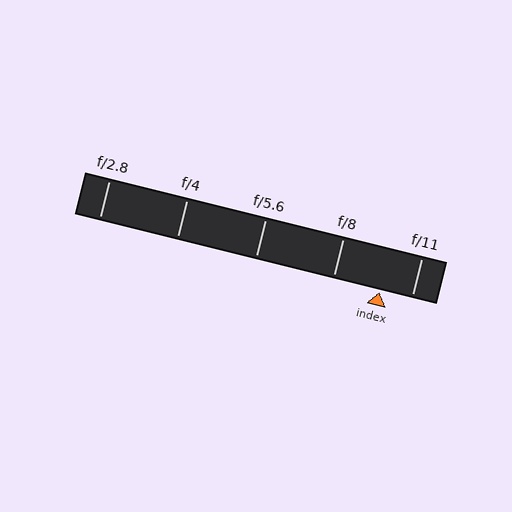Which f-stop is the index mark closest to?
The index mark is closest to f/11.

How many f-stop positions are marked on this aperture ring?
There are 5 f-stop positions marked.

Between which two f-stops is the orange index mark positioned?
The index mark is between f/8 and f/11.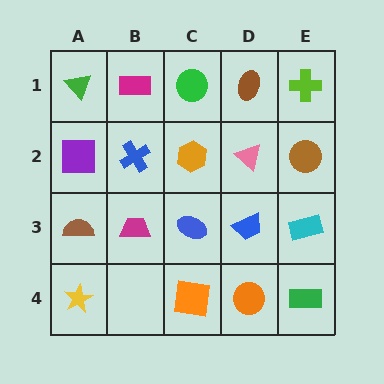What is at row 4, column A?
A yellow star.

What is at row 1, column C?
A green circle.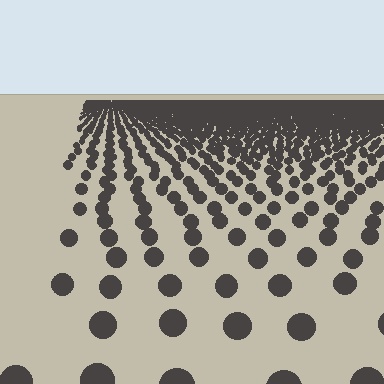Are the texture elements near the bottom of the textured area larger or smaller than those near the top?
Larger. Near the bottom, elements are closer to the viewer and appear at a bigger on-screen size.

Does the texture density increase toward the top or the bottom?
Density increases toward the top.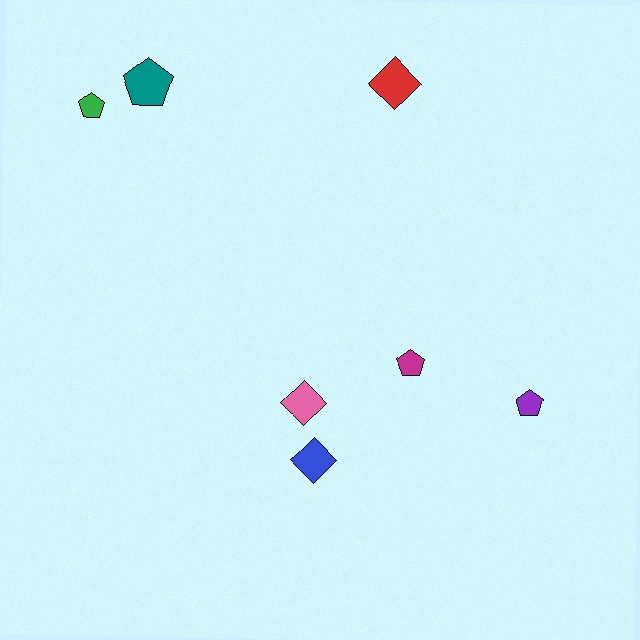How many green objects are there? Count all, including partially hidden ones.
There is 1 green object.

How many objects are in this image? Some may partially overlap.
There are 7 objects.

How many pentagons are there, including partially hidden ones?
There are 4 pentagons.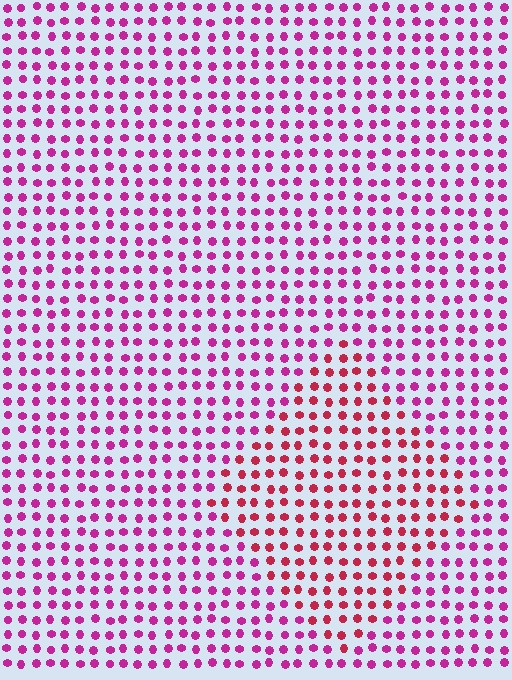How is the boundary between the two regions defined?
The boundary is defined purely by a slight shift in hue (about 30 degrees). Spacing, size, and orientation are identical on both sides.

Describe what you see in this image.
The image is filled with small magenta elements in a uniform arrangement. A diamond-shaped region is visible where the elements are tinted to a slightly different hue, forming a subtle color boundary.